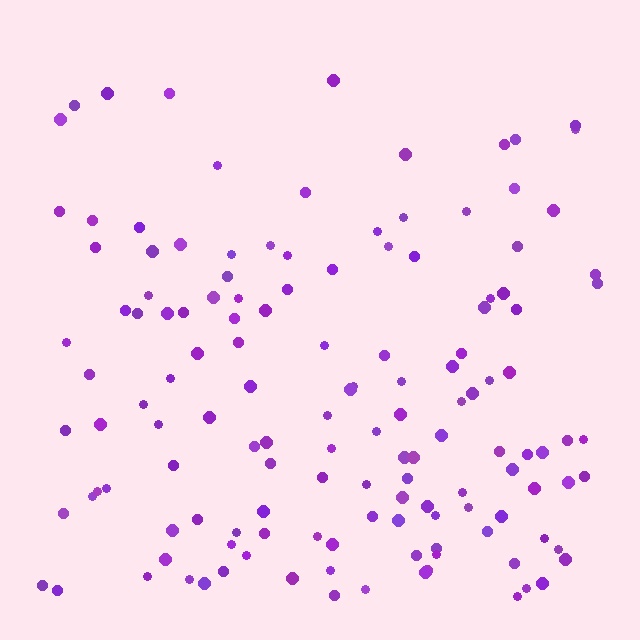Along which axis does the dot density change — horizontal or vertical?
Vertical.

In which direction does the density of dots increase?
From top to bottom, with the bottom side densest.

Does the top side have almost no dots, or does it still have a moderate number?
Still a moderate number, just noticeably fewer than the bottom.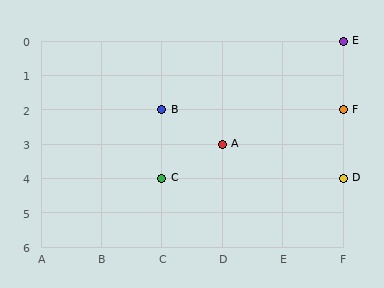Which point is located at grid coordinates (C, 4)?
Point C is at (C, 4).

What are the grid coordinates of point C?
Point C is at grid coordinates (C, 4).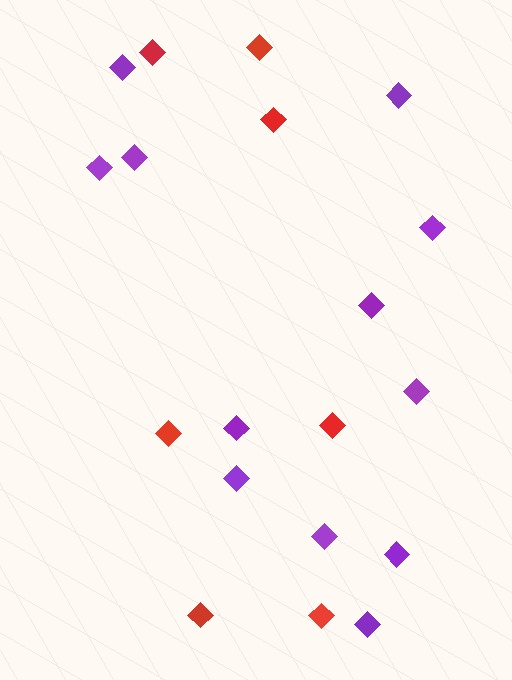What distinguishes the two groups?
There are 2 groups: one group of purple diamonds (12) and one group of red diamonds (7).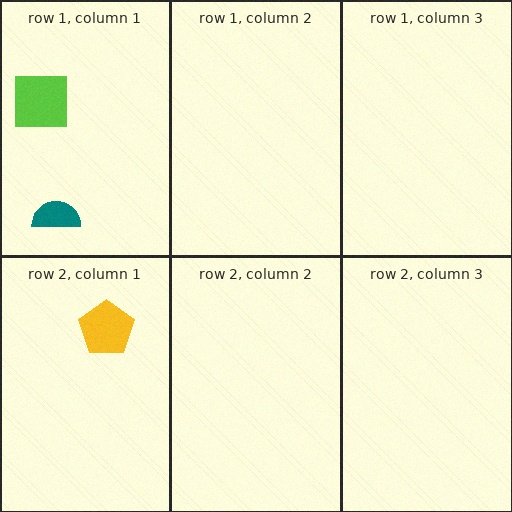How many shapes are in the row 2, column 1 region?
1.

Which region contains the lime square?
The row 1, column 1 region.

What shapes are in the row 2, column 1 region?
The yellow pentagon.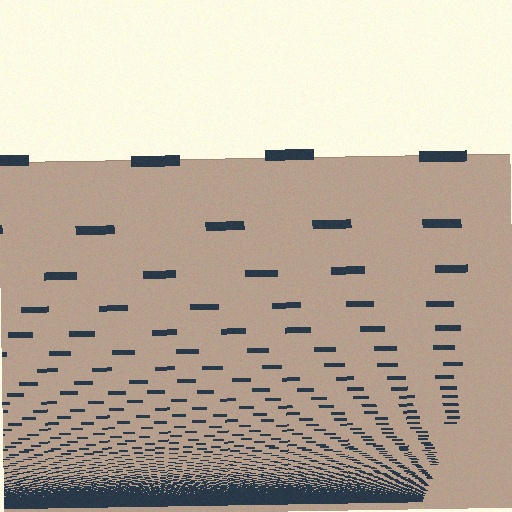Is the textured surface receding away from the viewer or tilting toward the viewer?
The surface appears to tilt toward the viewer. Texture elements get larger and sparser toward the top.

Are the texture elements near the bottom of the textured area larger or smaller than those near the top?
Smaller. The gradient is inverted — elements near the bottom are smaller and denser.